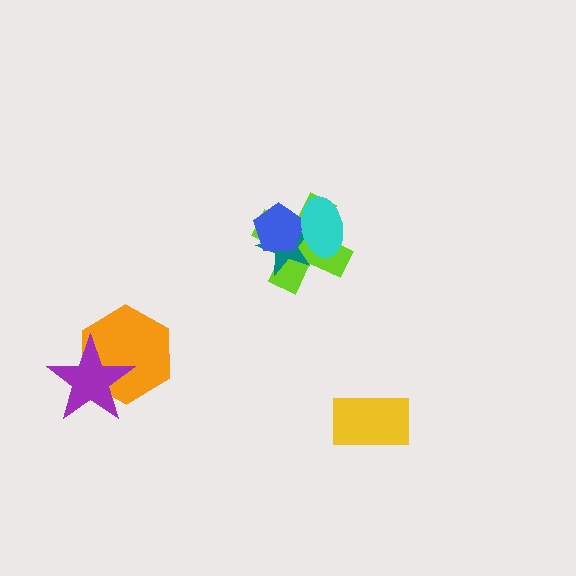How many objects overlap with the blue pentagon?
3 objects overlap with the blue pentagon.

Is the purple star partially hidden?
No, no other shape covers it.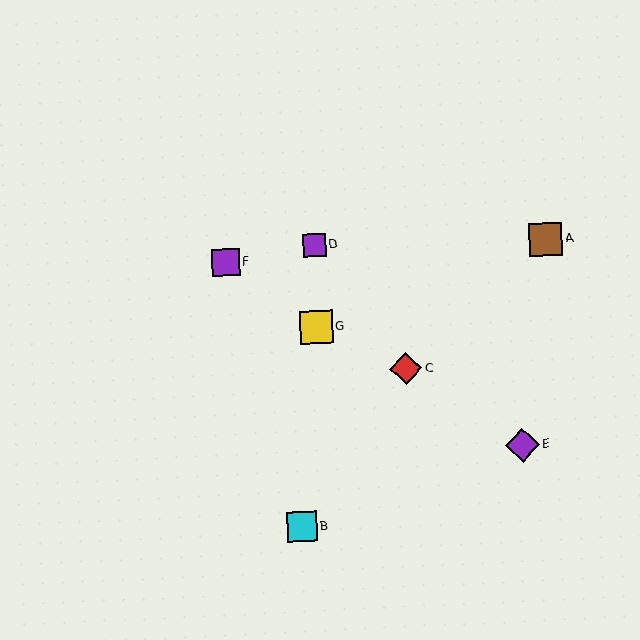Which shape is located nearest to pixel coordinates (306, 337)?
The yellow square (labeled G) at (316, 327) is nearest to that location.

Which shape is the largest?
The purple diamond (labeled E) is the largest.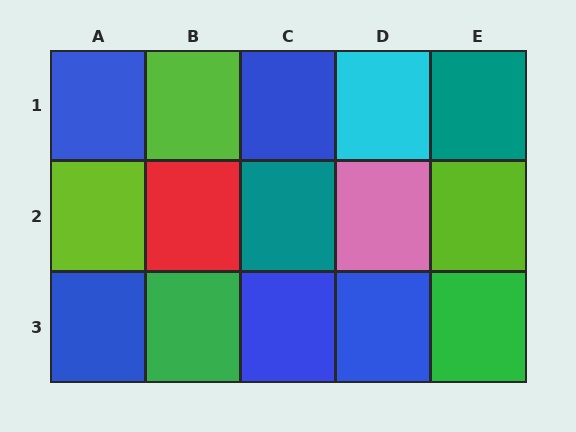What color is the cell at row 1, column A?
Blue.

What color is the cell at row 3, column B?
Green.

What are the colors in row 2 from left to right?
Lime, red, teal, pink, lime.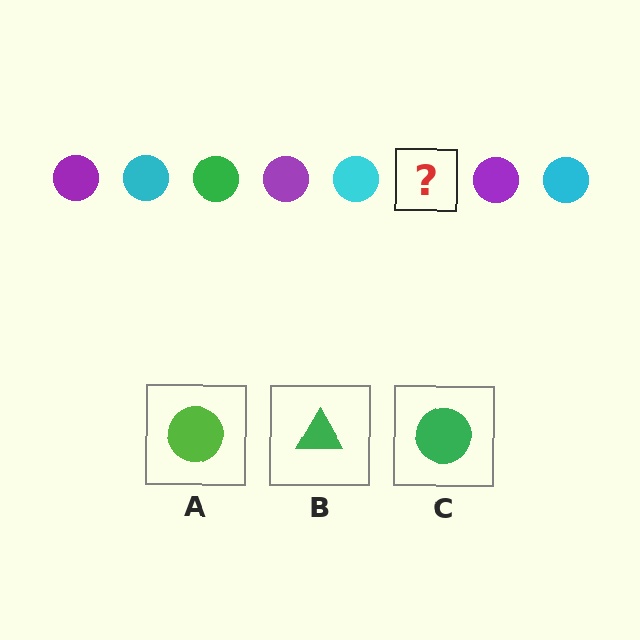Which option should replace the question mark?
Option C.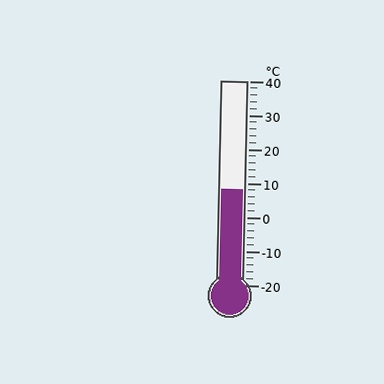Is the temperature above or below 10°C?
The temperature is below 10°C.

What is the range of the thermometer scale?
The thermometer scale ranges from -20°C to 40°C.